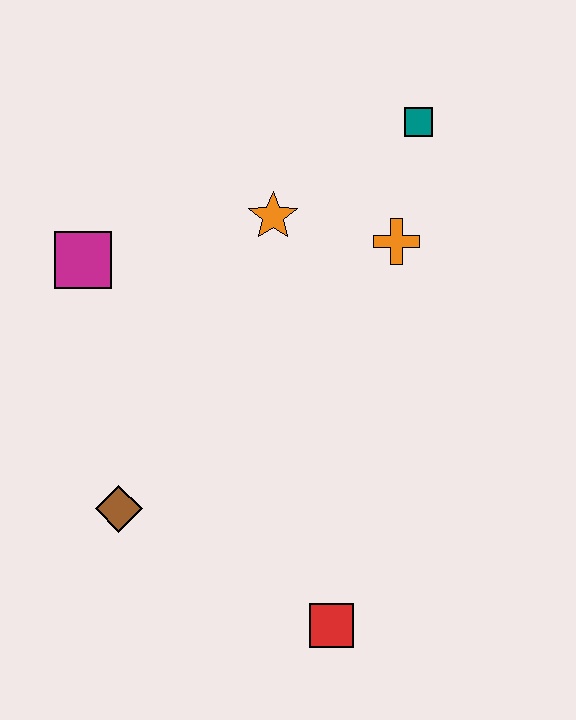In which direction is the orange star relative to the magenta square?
The orange star is to the right of the magenta square.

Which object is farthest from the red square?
The teal square is farthest from the red square.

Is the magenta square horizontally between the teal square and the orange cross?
No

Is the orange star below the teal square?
Yes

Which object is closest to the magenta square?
The orange star is closest to the magenta square.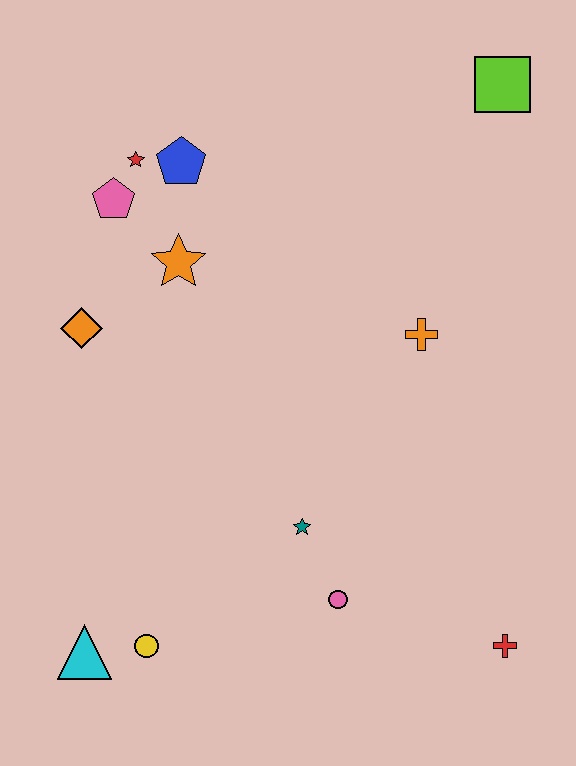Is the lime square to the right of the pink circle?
Yes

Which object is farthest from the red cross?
The red star is farthest from the red cross.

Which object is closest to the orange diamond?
The orange star is closest to the orange diamond.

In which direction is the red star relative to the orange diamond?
The red star is above the orange diamond.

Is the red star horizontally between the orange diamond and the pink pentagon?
No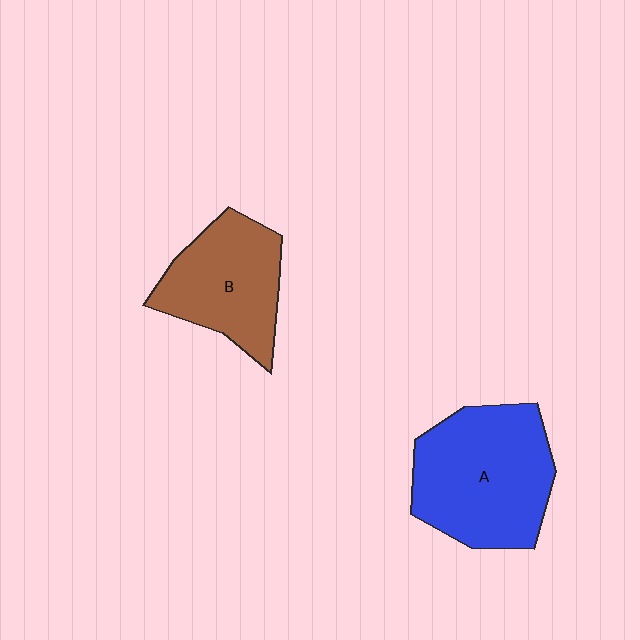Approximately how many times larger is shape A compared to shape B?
Approximately 1.3 times.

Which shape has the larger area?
Shape A (blue).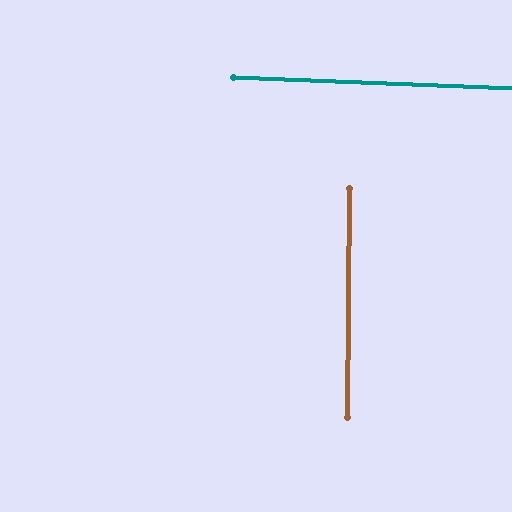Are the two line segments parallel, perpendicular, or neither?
Perpendicular — they meet at approximately 88°.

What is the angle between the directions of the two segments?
Approximately 88 degrees.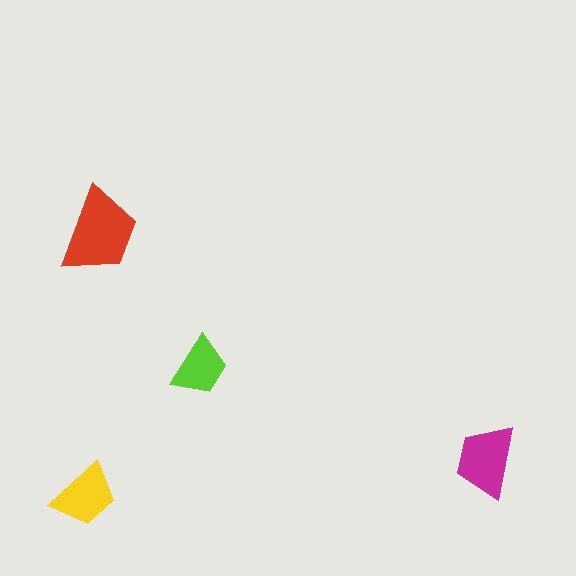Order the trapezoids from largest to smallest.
the red one, the magenta one, the yellow one, the lime one.